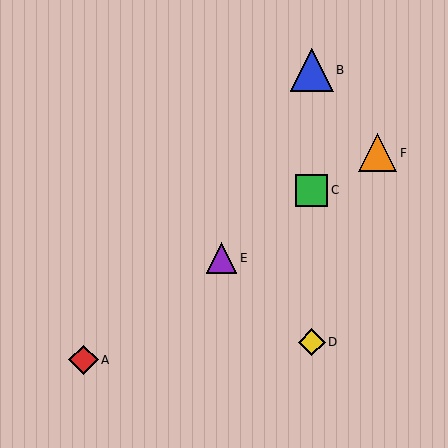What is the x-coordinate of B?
Object B is at x≈312.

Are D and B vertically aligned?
Yes, both are at x≈312.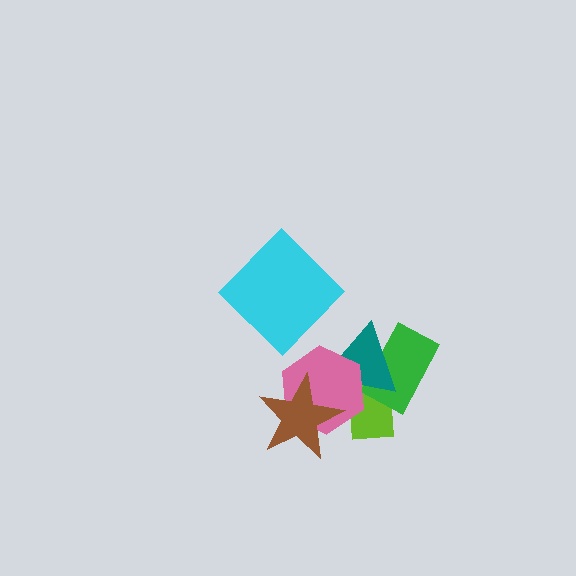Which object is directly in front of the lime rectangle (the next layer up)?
The green rectangle is directly in front of the lime rectangle.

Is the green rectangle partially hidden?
Yes, it is partially covered by another shape.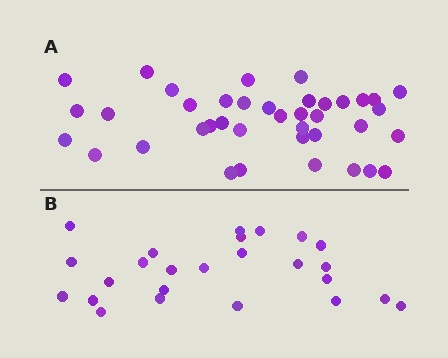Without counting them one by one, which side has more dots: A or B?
Region A (the top region) has more dots.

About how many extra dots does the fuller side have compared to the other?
Region A has approximately 15 more dots than region B.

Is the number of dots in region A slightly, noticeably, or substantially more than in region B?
Region A has substantially more. The ratio is roughly 1.6 to 1.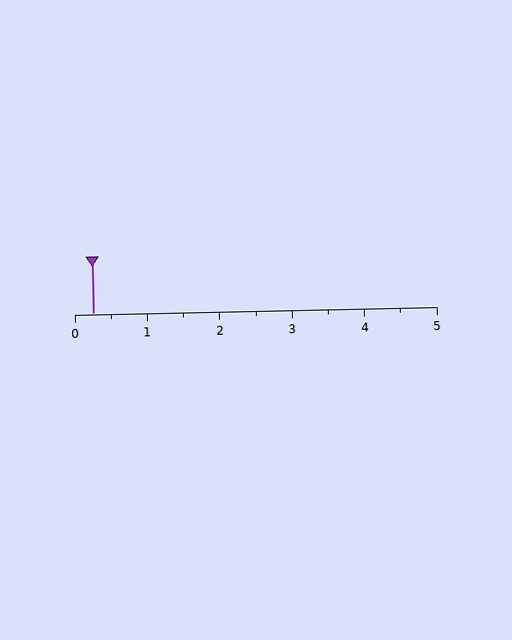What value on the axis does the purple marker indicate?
The marker indicates approximately 0.2.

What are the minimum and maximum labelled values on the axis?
The axis runs from 0 to 5.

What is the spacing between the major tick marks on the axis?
The major ticks are spaced 1 apart.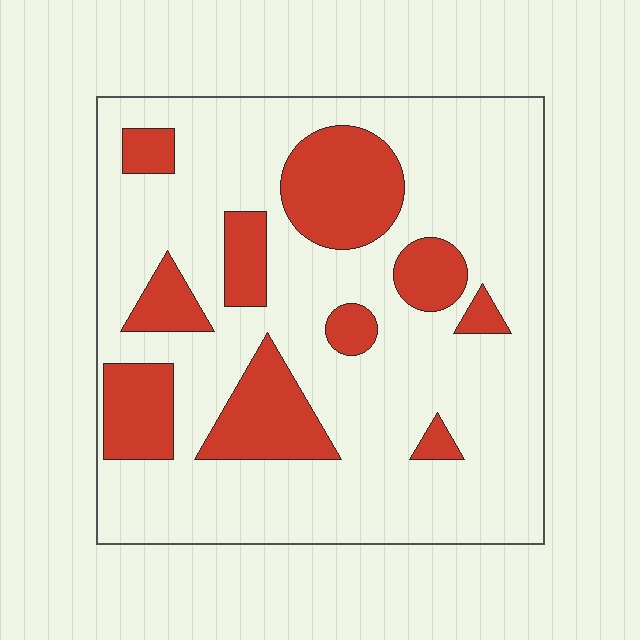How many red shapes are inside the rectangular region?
10.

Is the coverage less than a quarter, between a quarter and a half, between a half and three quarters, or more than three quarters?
Less than a quarter.